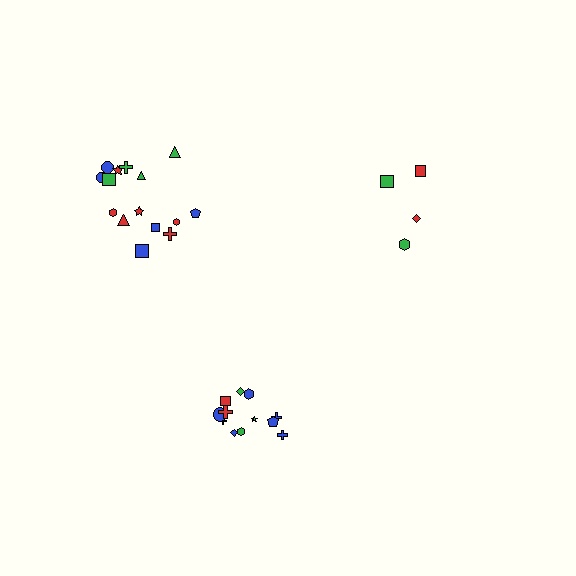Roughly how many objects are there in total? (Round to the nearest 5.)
Roughly 30 objects in total.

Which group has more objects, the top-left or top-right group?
The top-left group.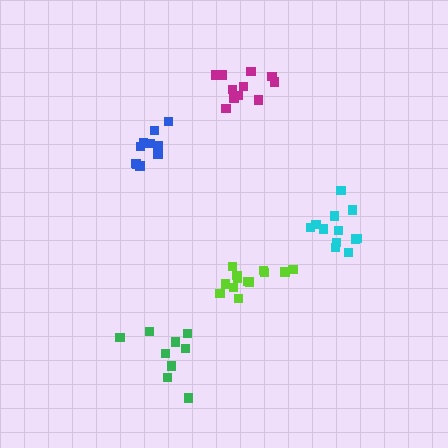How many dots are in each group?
Group 1: 9 dots, Group 2: 11 dots, Group 3: 12 dots, Group 4: 10 dots, Group 5: 13 dots (55 total).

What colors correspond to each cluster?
The clusters are colored: green, magenta, cyan, blue, lime.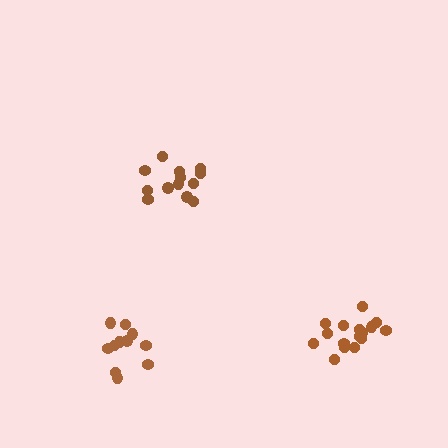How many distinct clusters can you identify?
There are 3 distinct clusters.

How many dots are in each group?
Group 1: 17 dots, Group 2: 11 dots, Group 3: 13 dots (41 total).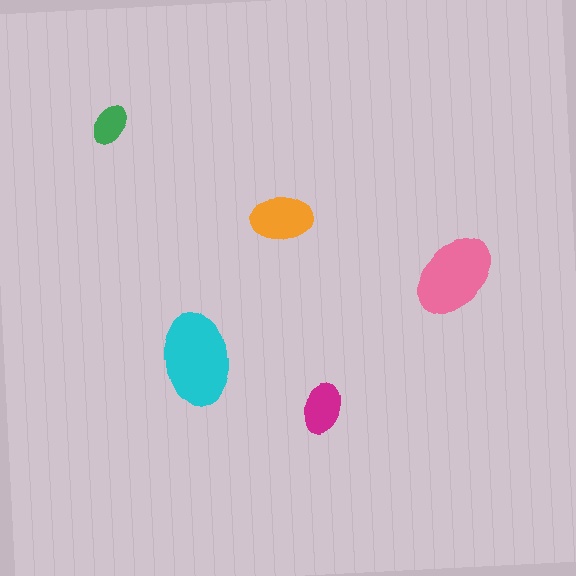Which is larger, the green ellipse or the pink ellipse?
The pink one.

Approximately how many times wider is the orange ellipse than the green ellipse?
About 1.5 times wider.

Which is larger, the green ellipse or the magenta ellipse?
The magenta one.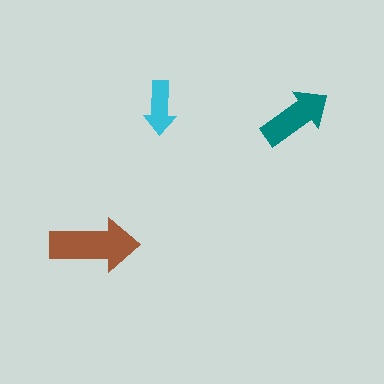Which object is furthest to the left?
The brown arrow is leftmost.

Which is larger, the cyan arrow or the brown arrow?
The brown one.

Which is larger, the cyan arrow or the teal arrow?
The teal one.